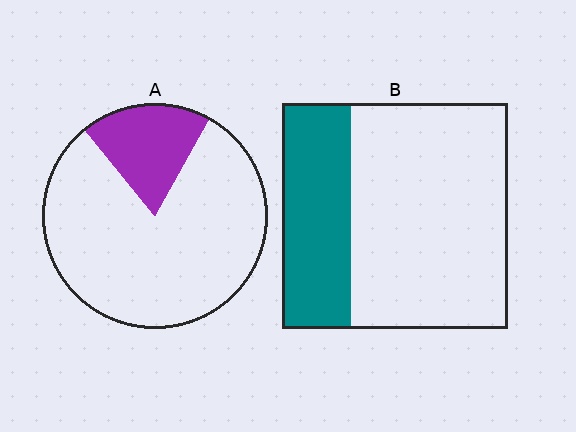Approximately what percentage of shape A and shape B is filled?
A is approximately 20% and B is approximately 30%.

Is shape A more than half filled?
No.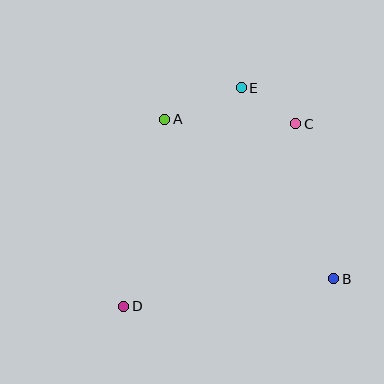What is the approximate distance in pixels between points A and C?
The distance between A and C is approximately 131 pixels.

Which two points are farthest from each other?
Points C and D are farthest from each other.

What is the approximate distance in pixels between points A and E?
The distance between A and E is approximately 83 pixels.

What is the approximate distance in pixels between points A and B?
The distance between A and B is approximately 233 pixels.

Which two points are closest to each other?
Points C and E are closest to each other.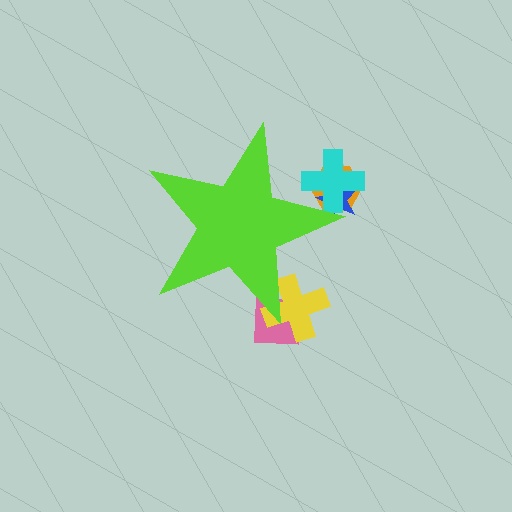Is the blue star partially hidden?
Yes, the blue star is partially hidden behind the lime star.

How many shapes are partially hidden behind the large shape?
5 shapes are partially hidden.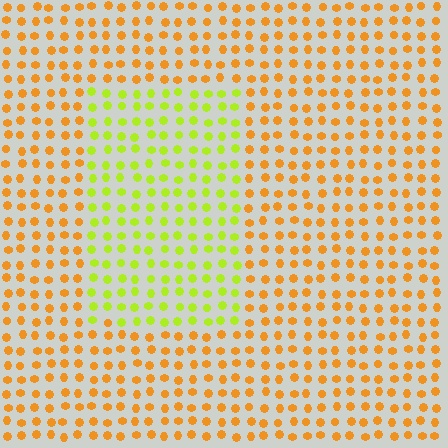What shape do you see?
I see a rectangle.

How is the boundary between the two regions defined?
The boundary is defined purely by a slight shift in hue (about 47 degrees). Spacing, size, and orientation are identical on both sides.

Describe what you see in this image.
The image is filled with small orange elements in a uniform arrangement. A rectangle-shaped region is visible where the elements are tinted to a slightly different hue, forming a subtle color boundary.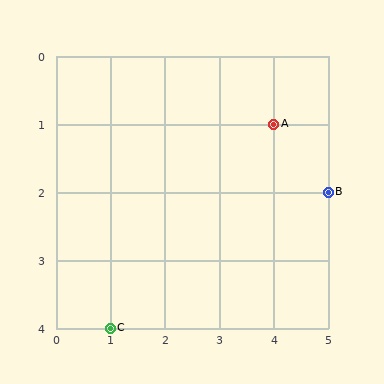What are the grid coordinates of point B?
Point B is at grid coordinates (5, 2).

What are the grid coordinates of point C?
Point C is at grid coordinates (1, 4).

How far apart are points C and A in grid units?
Points C and A are 3 columns and 3 rows apart (about 4.2 grid units diagonally).